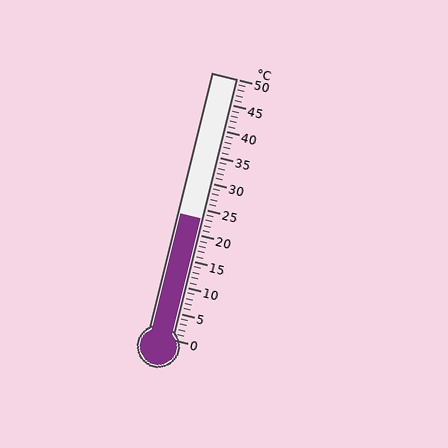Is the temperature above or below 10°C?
The temperature is above 10°C.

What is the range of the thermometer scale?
The thermometer scale ranges from 0°C to 50°C.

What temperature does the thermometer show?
The thermometer shows approximately 23°C.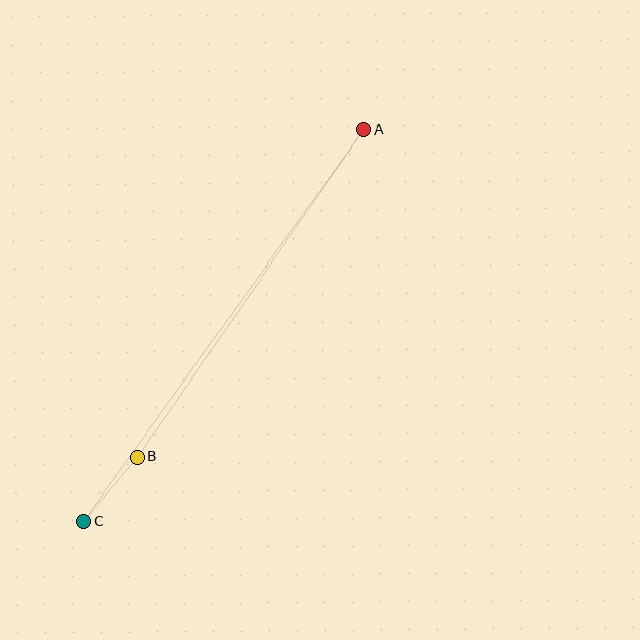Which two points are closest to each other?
Points B and C are closest to each other.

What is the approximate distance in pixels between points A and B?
The distance between A and B is approximately 398 pixels.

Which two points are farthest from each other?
Points A and C are farthest from each other.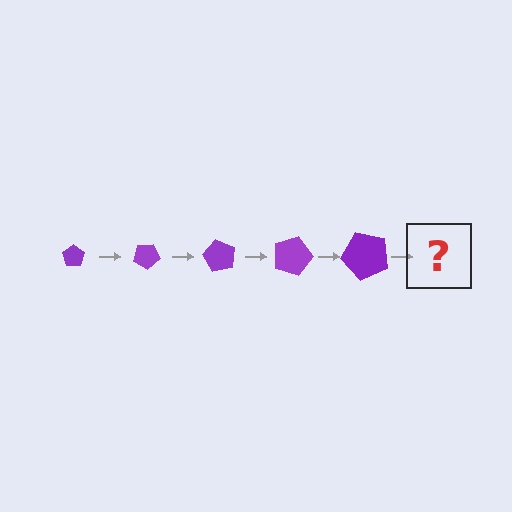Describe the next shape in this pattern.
It should be a pentagon, larger than the previous one and rotated 150 degrees from the start.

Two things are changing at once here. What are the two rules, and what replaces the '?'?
The two rules are that the pentagon grows larger each step and it rotates 30 degrees each step. The '?' should be a pentagon, larger than the previous one and rotated 150 degrees from the start.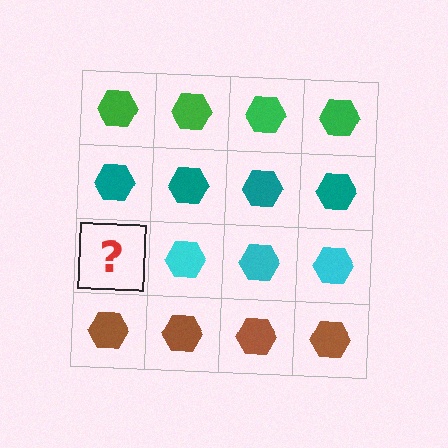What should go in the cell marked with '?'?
The missing cell should contain a cyan hexagon.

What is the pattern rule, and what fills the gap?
The rule is that each row has a consistent color. The gap should be filled with a cyan hexagon.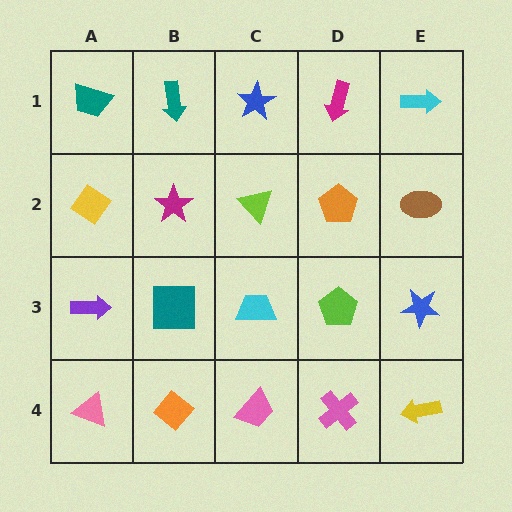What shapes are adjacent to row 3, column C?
A lime triangle (row 2, column C), a pink trapezoid (row 4, column C), a teal square (row 3, column B), a lime pentagon (row 3, column D).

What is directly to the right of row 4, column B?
A pink trapezoid.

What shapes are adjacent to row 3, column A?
A yellow diamond (row 2, column A), a pink triangle (row 4, column A), a teal square (row 3, column B).